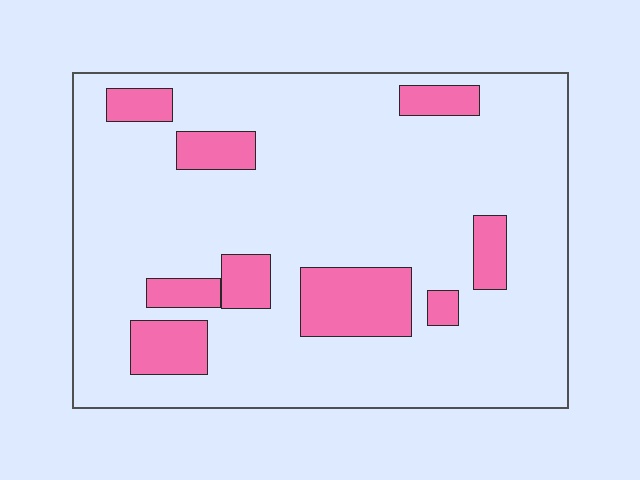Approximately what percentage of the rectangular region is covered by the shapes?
Approximately 15%.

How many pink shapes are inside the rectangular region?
9.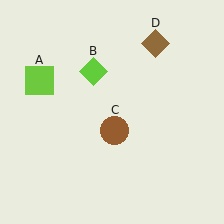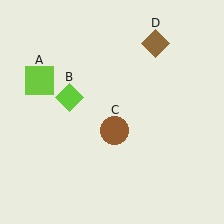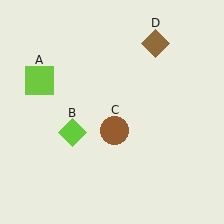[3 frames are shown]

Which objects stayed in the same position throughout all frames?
Lime square (object A) and brown circle (object C) and brown diamond (object D) remained stationary.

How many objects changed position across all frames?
1 object changed position: lime diamond (object B).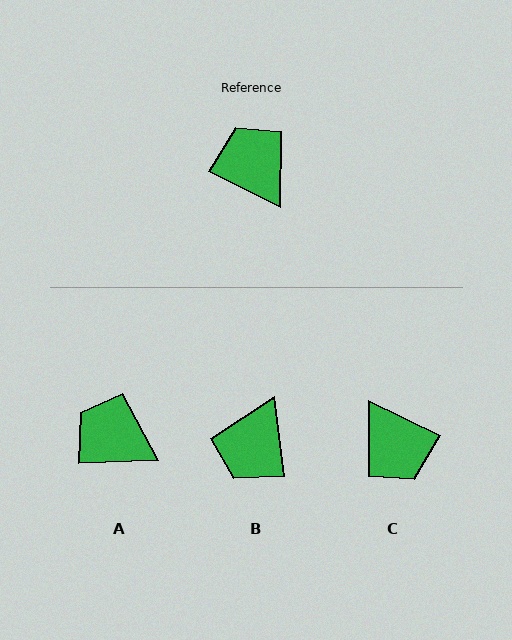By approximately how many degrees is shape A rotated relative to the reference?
Approximately 29 degrees counter-clockwise.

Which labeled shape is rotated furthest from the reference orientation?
C, about 179 degrees away.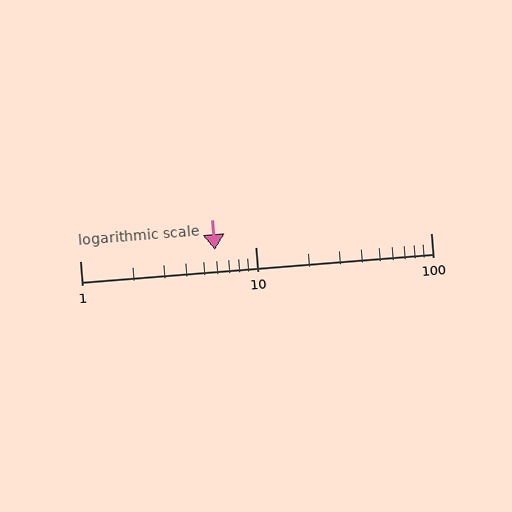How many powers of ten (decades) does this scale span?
The scale spans 2 decades, from 1 to 100.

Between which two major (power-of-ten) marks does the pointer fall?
The pointer is between 1 and 10.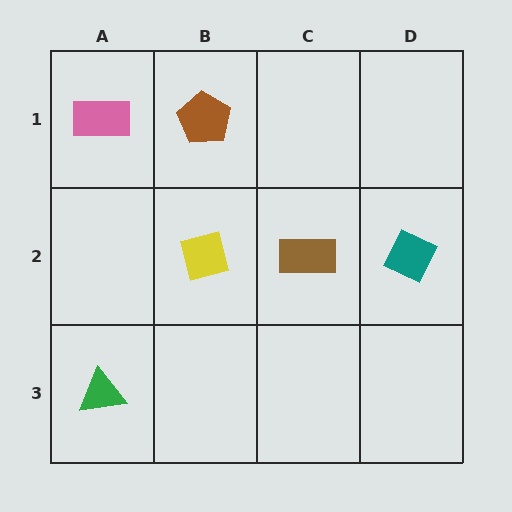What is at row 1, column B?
A brown pentagon.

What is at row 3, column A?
A green triangle.